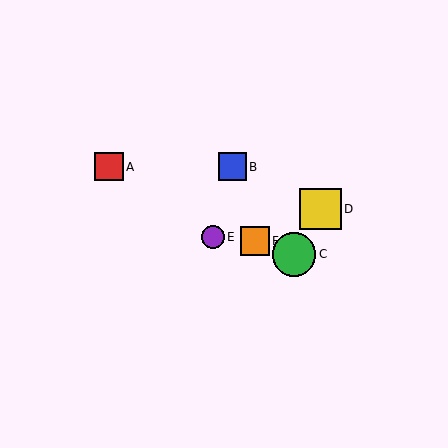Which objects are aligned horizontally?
Objects A, B are aligned horizontally.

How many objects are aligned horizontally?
2 objects (A, B) are aligned horizontally.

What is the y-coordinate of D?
Object D is at y≈209.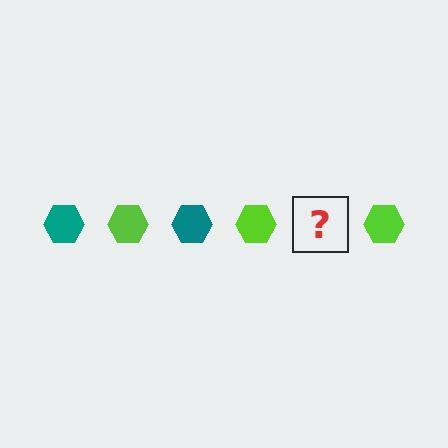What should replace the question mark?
The question mark should be replaced with a teal hexagon.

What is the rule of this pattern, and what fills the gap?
The rule is that the pattern cycles through teal, lime hexagons. The gap should be filled with a teal hexagon.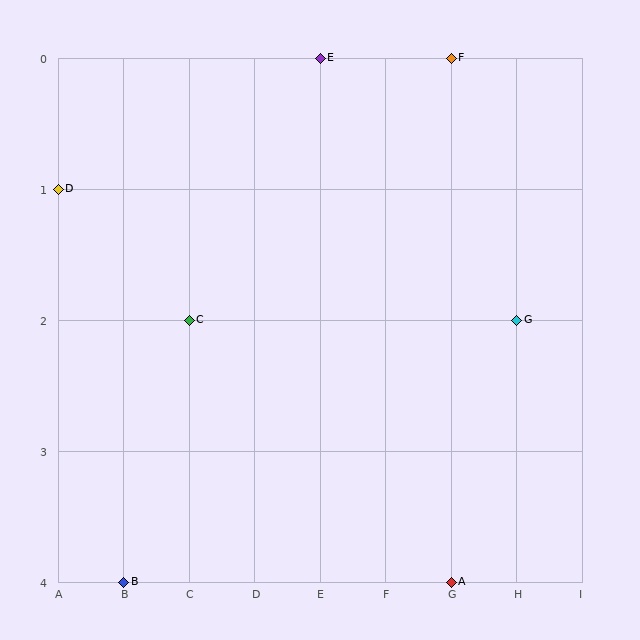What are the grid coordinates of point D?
Point D is at grid coordinates (A, 1).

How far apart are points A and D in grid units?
Points A and D are 6 columns and 3 rows apart (about 6.7 grid units diagonally).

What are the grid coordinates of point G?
Point G is at grid coordinates (H, 2).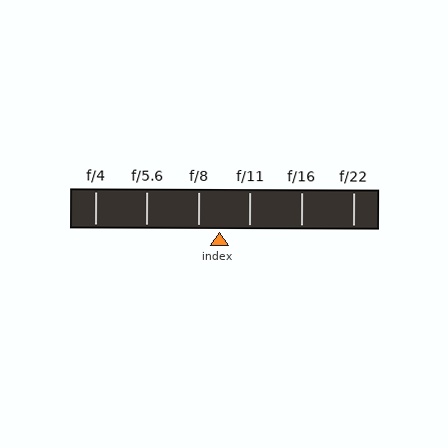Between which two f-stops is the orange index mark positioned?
The index mark is between f/8 and f/11.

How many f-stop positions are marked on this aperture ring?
There are 6 f-stop positions marked.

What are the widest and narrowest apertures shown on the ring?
The widest aperture shown is f/4 and the narrowest is f/22.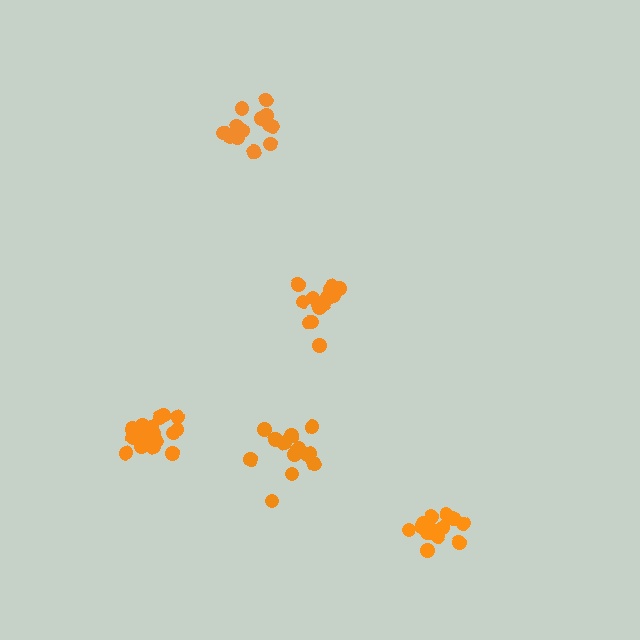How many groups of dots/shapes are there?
There are 5 groups.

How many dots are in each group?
Group 1: 15 dots, Group 2: 14 dots, Group 3: 15 dots, Group 4: 14 dots, Group 5: 19 dots (77 total).